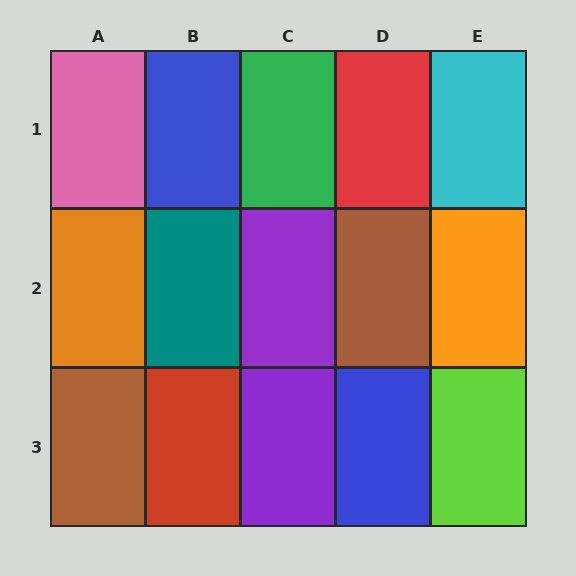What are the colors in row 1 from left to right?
Pink, blue, green, red, cyan.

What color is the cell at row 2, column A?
Orange.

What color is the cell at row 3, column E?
Lime.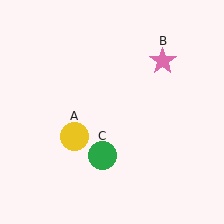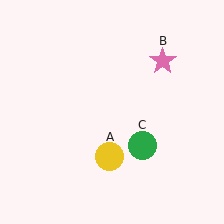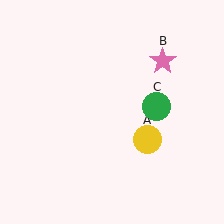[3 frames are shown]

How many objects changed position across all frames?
2 objects changed position: yellow circle (object A), green circle (object C).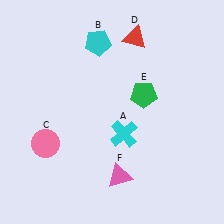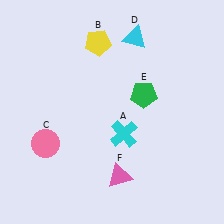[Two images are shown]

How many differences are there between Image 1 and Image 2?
There are 2 differences between the two images.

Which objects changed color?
B changed from cyan to yellow. D changed from red to cyan.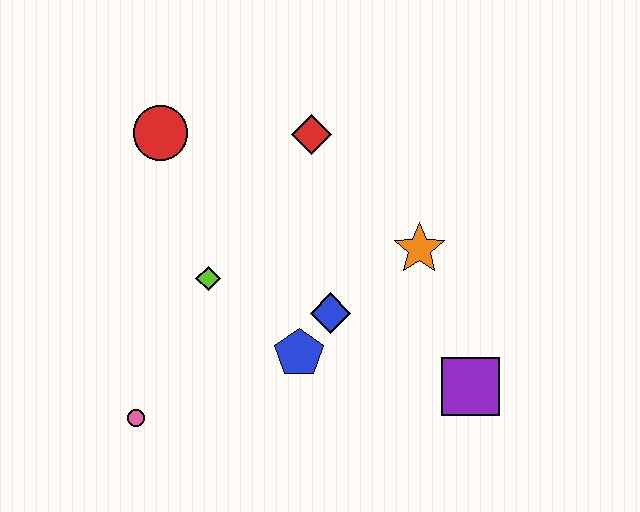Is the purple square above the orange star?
No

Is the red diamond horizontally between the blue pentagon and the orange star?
Yes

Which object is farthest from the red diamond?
The pink circle is farthest from the red diamond.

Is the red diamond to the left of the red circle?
No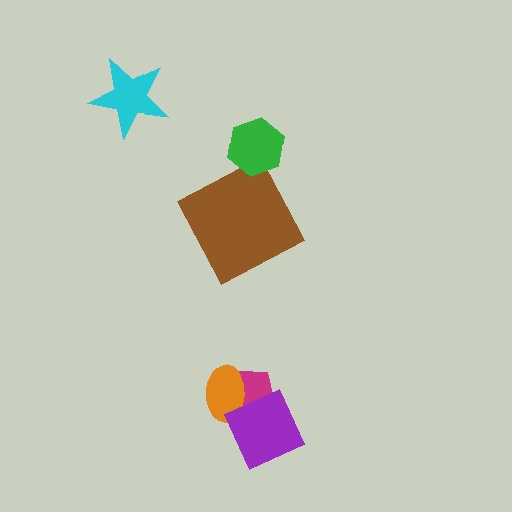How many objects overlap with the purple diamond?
2 objects overlap with the purple diamond.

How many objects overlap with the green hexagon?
0 objects overlap with the green hexagon.